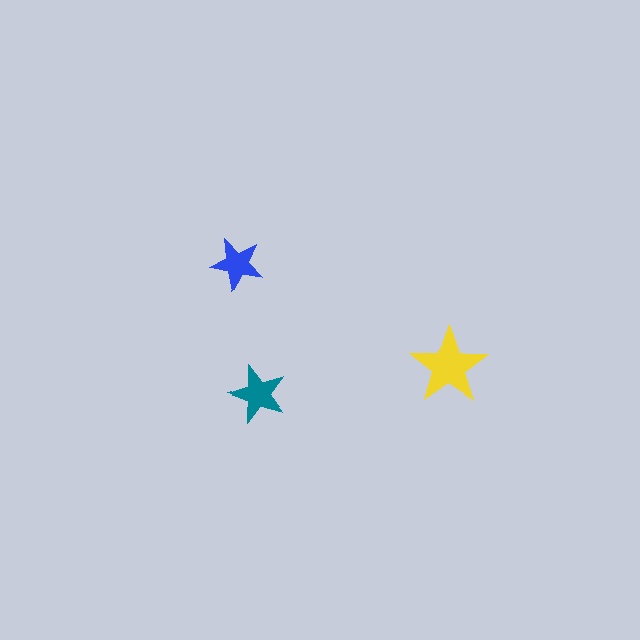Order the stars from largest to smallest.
the yellow one, the teal one, the blue one.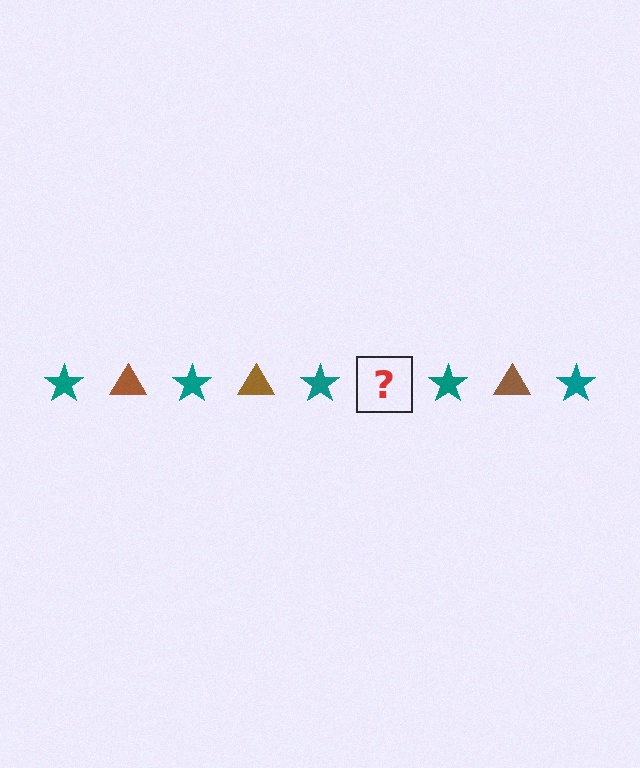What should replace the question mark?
The question mark should be replaced with a brown triangle.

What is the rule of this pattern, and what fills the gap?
The rule is that the pattern alternates between teal star and brown triangle. The gap should be filled with a brown triangle.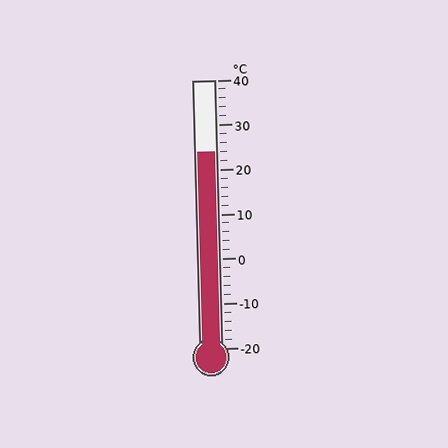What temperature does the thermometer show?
The thermometer shows approximately 24°C.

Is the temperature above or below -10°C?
The temperature is above -10°C.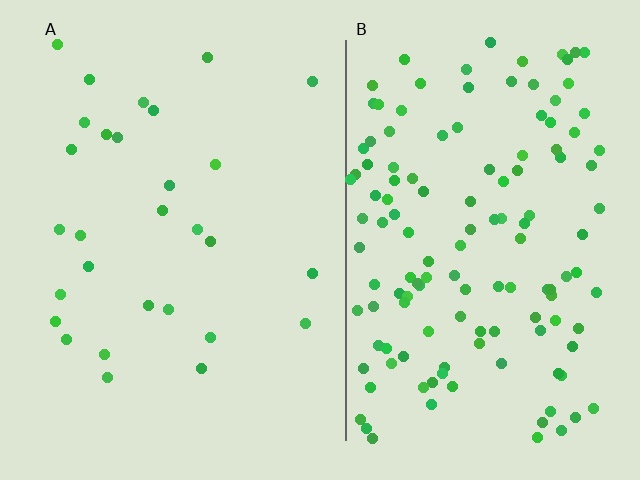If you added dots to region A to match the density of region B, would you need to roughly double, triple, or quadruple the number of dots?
Approximately quadruple.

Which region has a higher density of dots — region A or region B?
B (the right).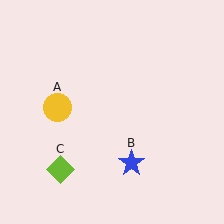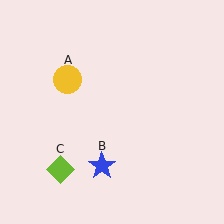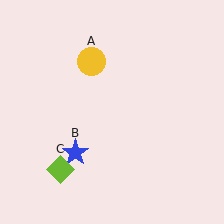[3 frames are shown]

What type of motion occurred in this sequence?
The yellow circle (object A), blue star (object B) rotated clockwise around the center of the scene.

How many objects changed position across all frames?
2 objects changed position: yellow circle (object A), blue star (object B).